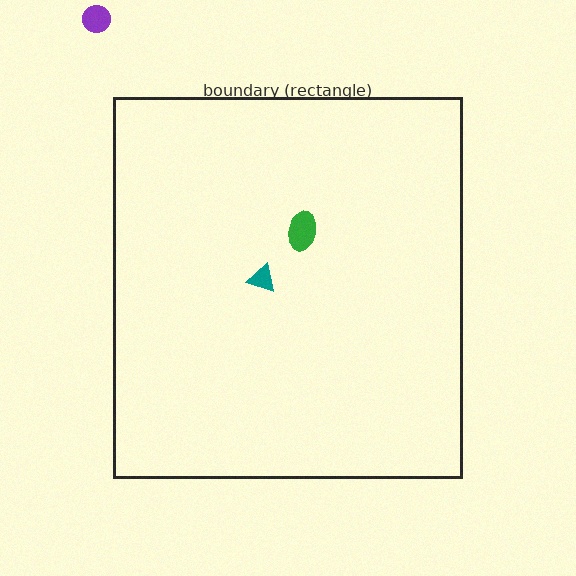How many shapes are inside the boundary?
2 inside, 1 outside.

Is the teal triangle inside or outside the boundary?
Inside.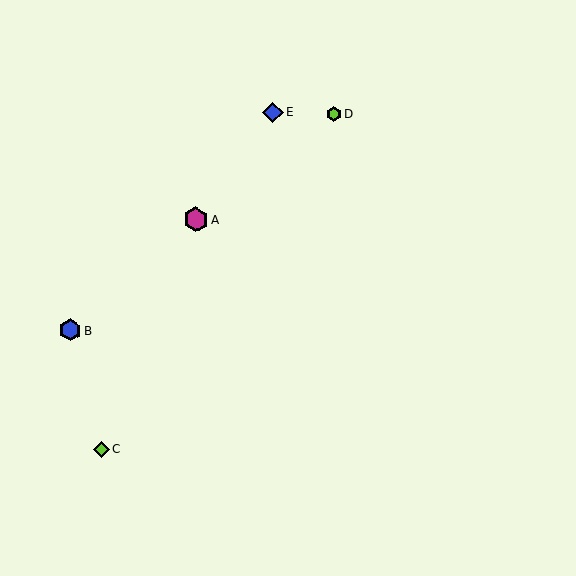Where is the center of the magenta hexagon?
The center of the magenta hexagon is at (196, 219).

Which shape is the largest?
The magenta hexagon (labeled A) is the largest.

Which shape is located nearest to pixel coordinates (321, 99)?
The lime hexagon (labeled D) at (334, 114) is nearest to that location.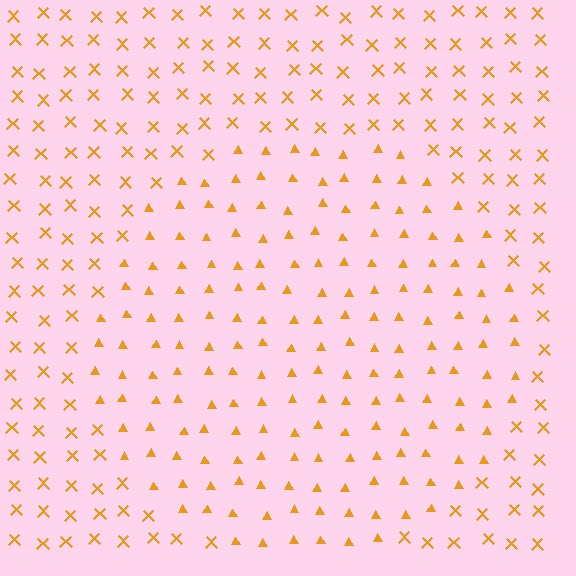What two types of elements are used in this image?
The image uses triangles inside the circle region and X marks outside it.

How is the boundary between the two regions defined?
The boundary is defined by a change in element shape: triangles inside vs. X marks outside. All elements share the same color and spacing.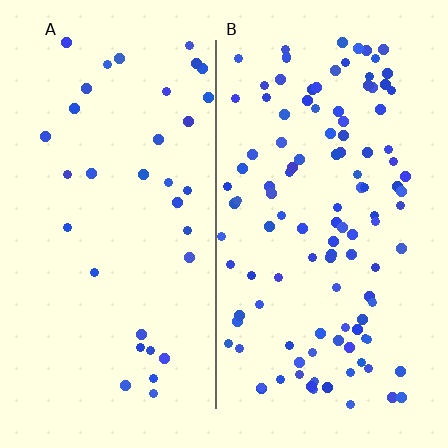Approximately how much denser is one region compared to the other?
Approximately 3.3× — region B over region A.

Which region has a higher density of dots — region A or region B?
B (the right).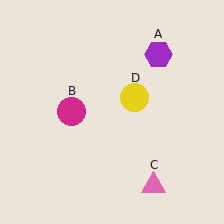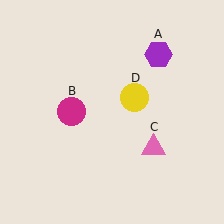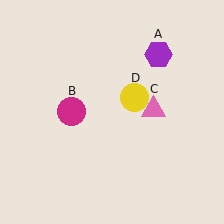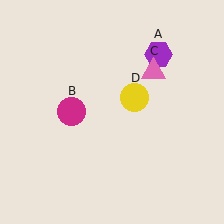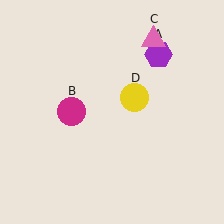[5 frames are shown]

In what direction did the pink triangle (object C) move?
The pink triangle (object C) moved up.